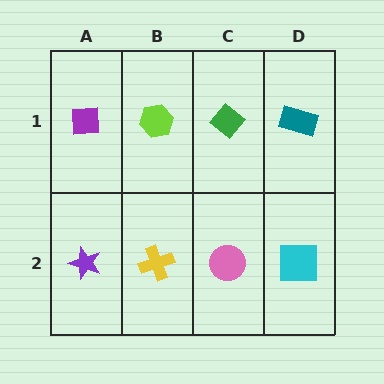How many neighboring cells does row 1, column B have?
3.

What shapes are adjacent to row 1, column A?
A purple star (row 2, column A), a lime hexagon (row 1, column B).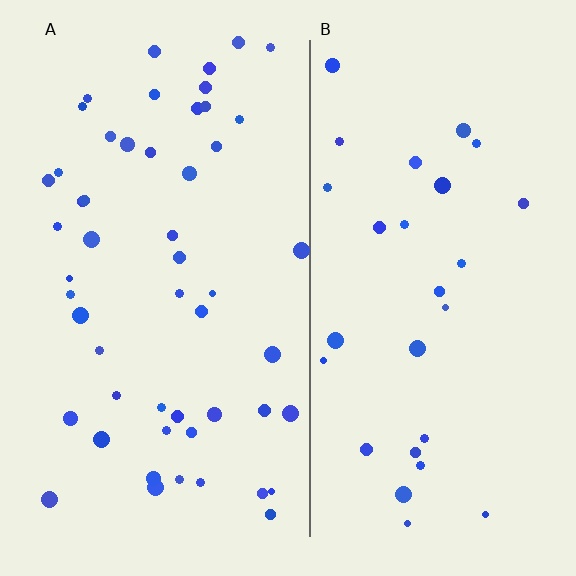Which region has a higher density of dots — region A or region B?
A (the left).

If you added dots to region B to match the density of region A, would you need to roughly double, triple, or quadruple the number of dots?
Approximately double.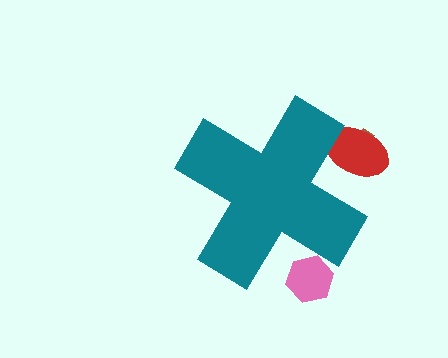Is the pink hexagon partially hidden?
Yes, the pink hexagon is partially hidden behind the teal cross.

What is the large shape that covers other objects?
A teal cross.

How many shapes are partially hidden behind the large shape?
3 shapes are partially hidden.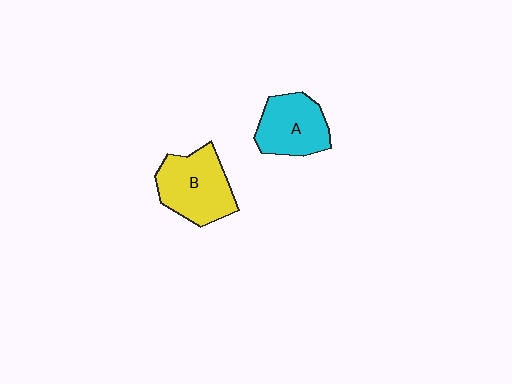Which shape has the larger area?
Shape B (yellow).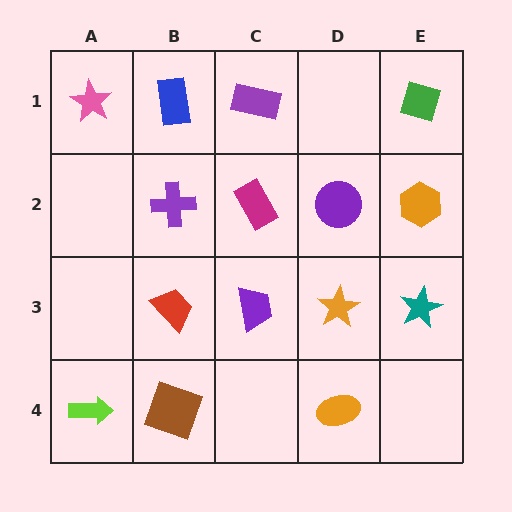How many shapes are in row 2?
4 shapes.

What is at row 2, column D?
A purple circle.